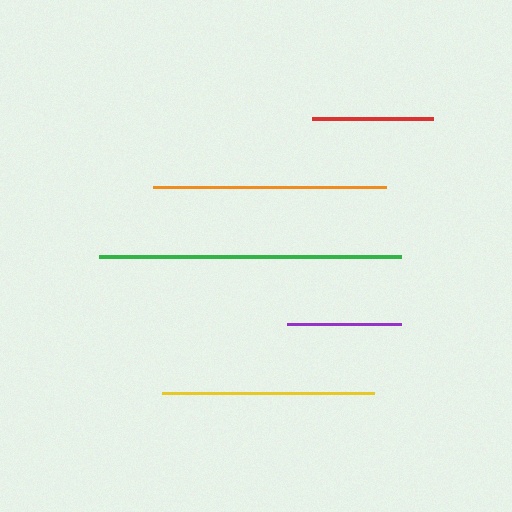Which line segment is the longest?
The green line is the longest at approximately 302 pixels.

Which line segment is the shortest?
The purple line is the shortest at approximately 114 pixels.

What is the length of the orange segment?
The orange segment is approximately 233 pixels long.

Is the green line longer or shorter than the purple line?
The green line is longer than the purple line.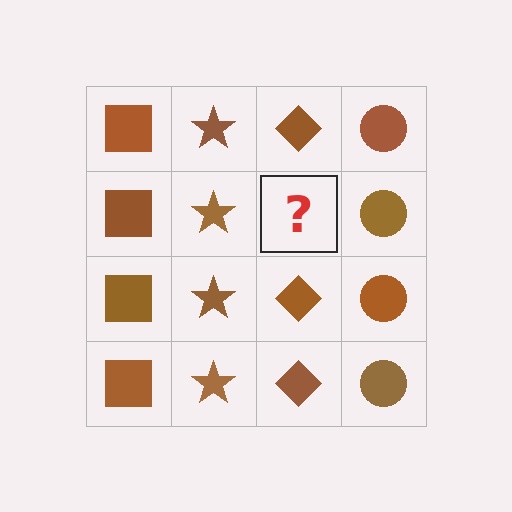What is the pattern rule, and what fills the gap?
The rule is that each column has a consistent shape. The gap should be filled with a brown diamond.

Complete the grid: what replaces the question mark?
The question mark should be replaced with a brown diamond.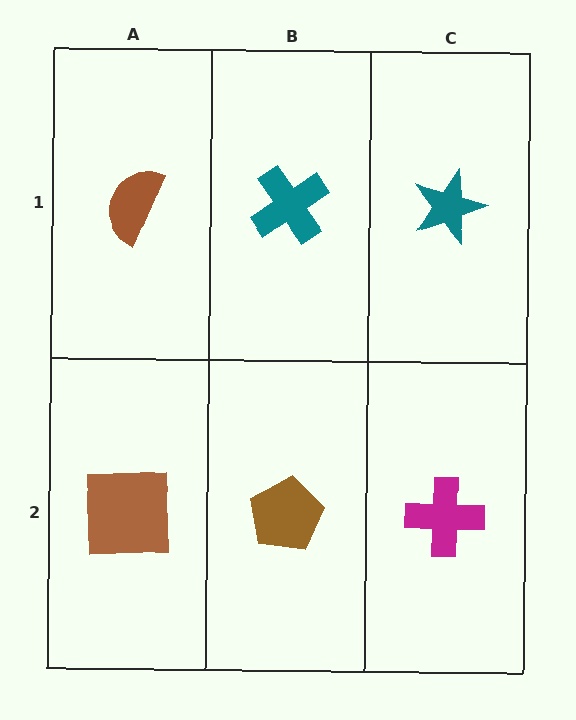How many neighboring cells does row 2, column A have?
2.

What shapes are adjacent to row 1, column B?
A brown pentagon (row 2, column B), a brown semicircle (row 1, column A), a teal star (row 1, column C).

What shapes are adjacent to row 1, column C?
A magenta cross (row 2, column C), a teal cross (row 1, column B).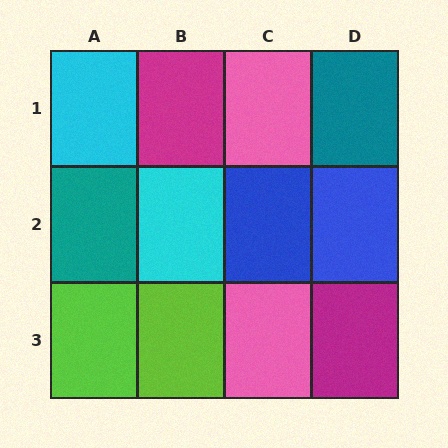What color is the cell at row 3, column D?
Magenta.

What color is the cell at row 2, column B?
Cyan.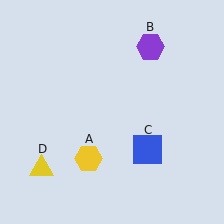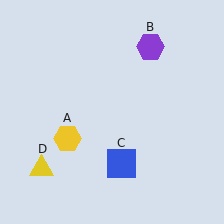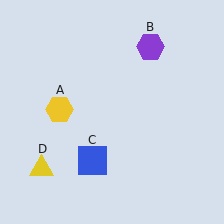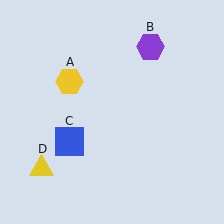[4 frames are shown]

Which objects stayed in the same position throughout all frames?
Purple hexagon (object B) and yellow triangle (object D) remained stationary.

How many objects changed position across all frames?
2 objects changed position: yellow hexagon (object A), blue square (object C).